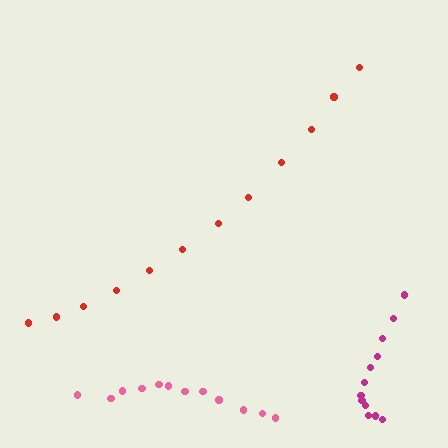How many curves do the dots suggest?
There are 3 distinct paths.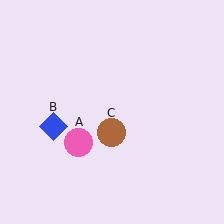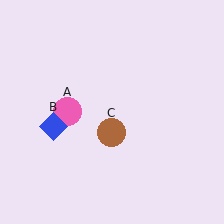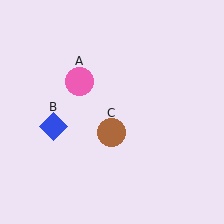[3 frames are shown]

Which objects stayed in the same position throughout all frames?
Blue diamond (object B) and brown circle (object C) remained stationary.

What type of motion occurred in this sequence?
The pink circle (object A) rotated clockwise around the center of the scene.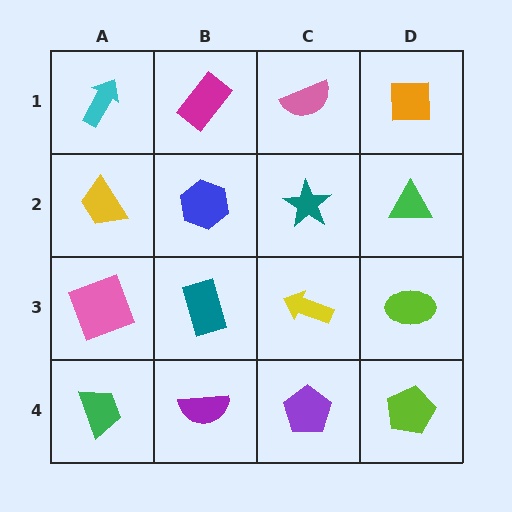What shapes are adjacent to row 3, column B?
A blue hexagon (row 2, column B), a purple semicircle (row 4, column B), a pink square (row 3, column A), a yellow arrow (row 3, column C).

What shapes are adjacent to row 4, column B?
A teal rectangle (row 3, column B), a green trapezoid (row 4, column A), a purple pentagon (row 4, column C).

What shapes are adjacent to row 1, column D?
A green triangle (row 2, column D), a pink semicircle (row 1, column C).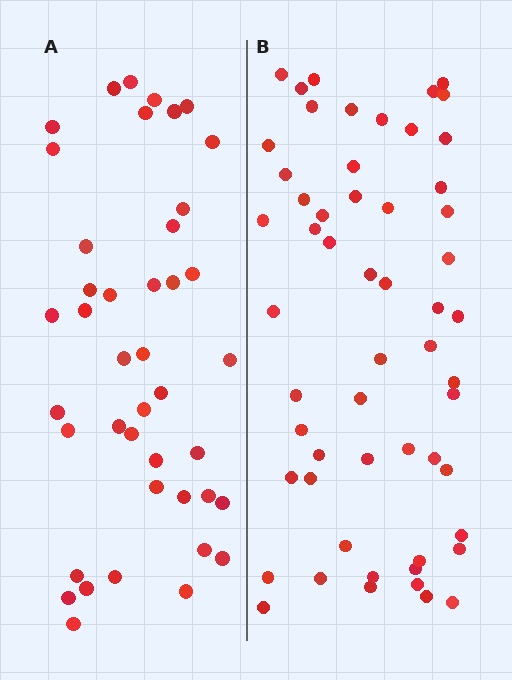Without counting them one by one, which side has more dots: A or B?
Region B (the right region) has more dots.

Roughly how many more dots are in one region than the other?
Region B has approximately 15 more dots than region A.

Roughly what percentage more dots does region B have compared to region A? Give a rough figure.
About 35% more.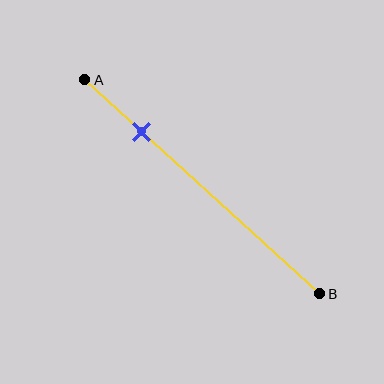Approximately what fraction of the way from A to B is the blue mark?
The blue mark is approximately 25% of the way from A to B.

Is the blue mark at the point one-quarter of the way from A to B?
Yes, the mark is approximately at the one-quarter point.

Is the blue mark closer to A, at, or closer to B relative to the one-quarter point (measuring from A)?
The blue mark is approximately at the one-quarter point of segment AB.